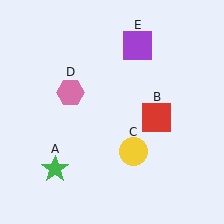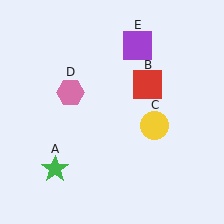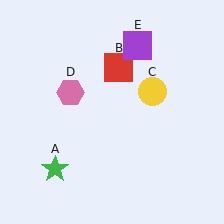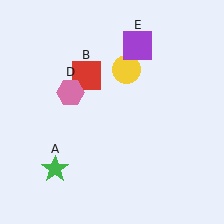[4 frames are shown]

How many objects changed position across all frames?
2 objects changed position: red square (object B), yellow circle (object C).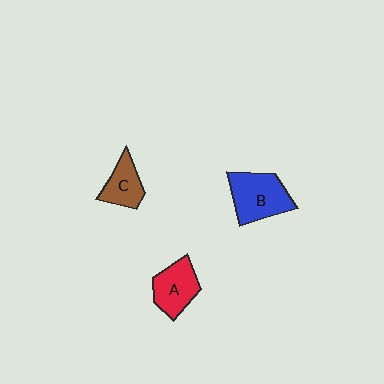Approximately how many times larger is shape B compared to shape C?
Approximately 1.6 times.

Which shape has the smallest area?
Shape C (brown).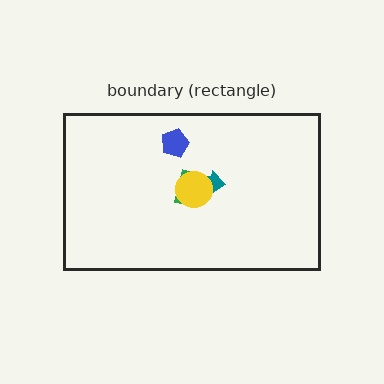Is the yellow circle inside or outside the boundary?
Inside.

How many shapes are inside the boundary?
4 inside, 0 outside.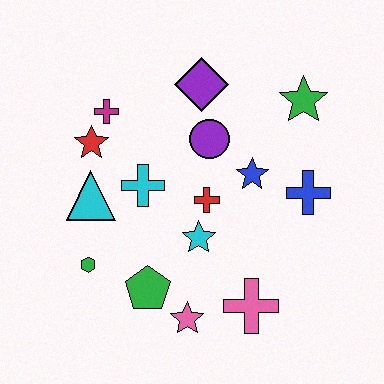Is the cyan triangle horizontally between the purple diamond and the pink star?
No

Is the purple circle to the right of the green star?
No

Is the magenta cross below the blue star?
No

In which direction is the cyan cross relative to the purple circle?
The cyan cross is to the left of the purple circle.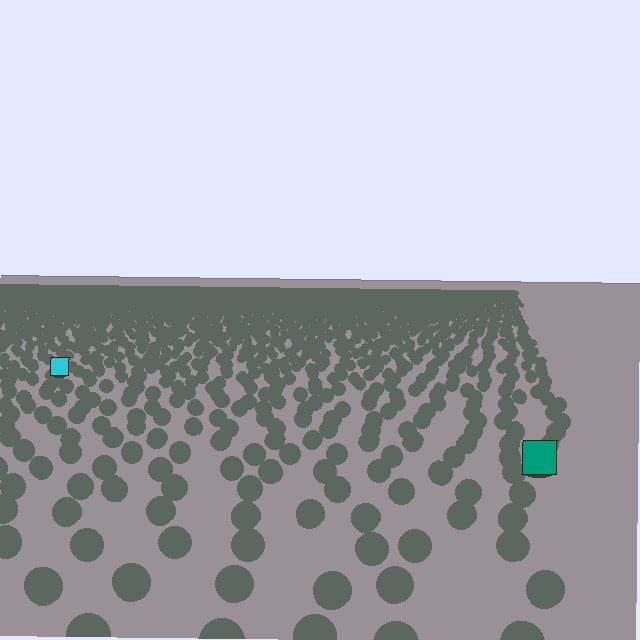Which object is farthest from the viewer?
The cyan square is farthest from the viewer. It appears smaller and the ground texture around it is denser.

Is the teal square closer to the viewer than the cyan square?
Yes. The teal square is closer — you can tell from the texture gradient: the ground texture is coarser near it.